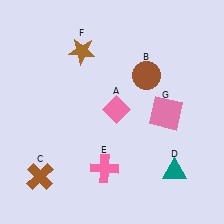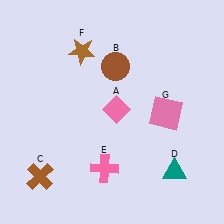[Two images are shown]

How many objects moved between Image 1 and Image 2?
1 object moved between the two images.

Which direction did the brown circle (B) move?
The brown circle (B) moved left.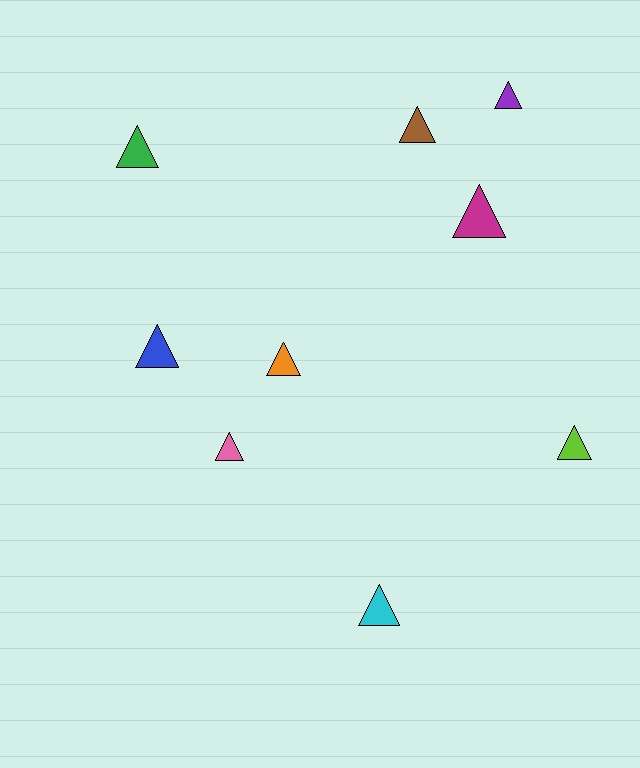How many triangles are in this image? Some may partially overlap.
There are 9 triangles.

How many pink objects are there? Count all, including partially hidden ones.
There is 1 pink object.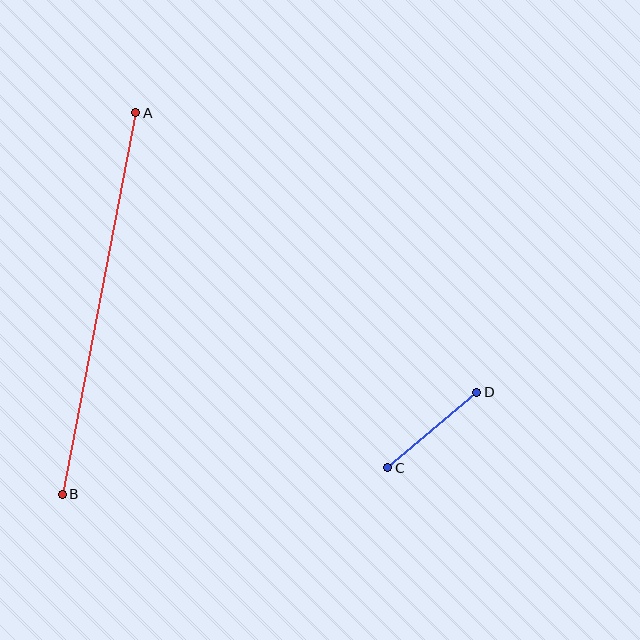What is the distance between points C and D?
The distance is approximately 117 pixels.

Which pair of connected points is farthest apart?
Points A and B are farthest apart.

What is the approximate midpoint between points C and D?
The midpoint is at approximately (432, 430) pixels.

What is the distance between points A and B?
The distance is approximately 389 pixels.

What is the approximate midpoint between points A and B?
The midpoint is at approximately (99, 303) pixels.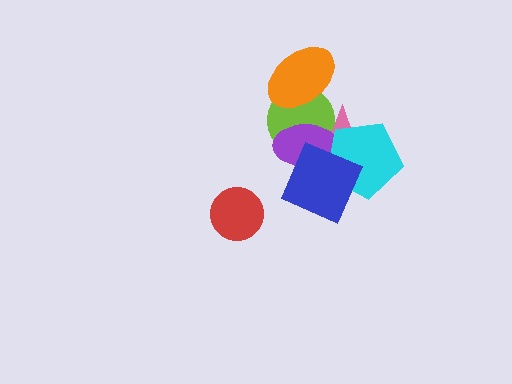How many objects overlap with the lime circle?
3 objects overlap with the lime circle.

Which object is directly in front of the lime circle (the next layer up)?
The orange ellipse is directly in front of the lime circle.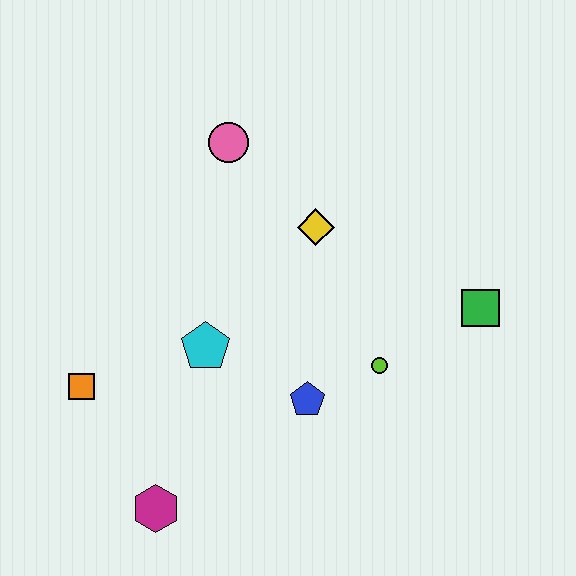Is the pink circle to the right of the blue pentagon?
No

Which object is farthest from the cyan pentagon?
The green square is farthest from the cyan pentagon.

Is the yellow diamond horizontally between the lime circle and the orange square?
Yes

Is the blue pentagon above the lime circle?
No